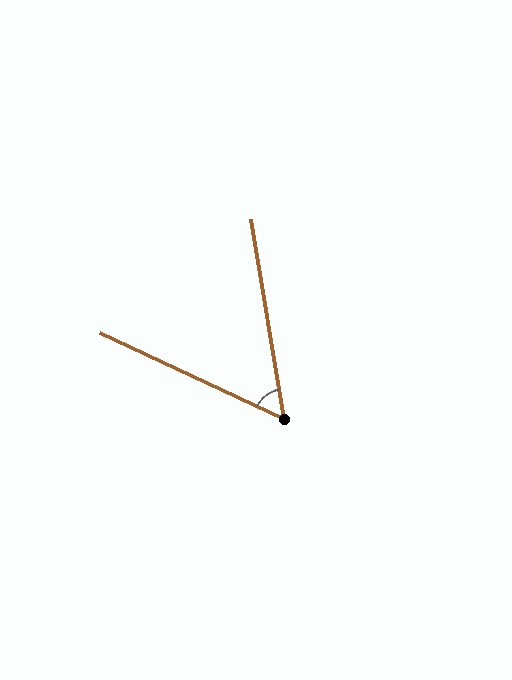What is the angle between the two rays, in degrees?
Approximately 56 degrees.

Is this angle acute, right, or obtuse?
It is acute.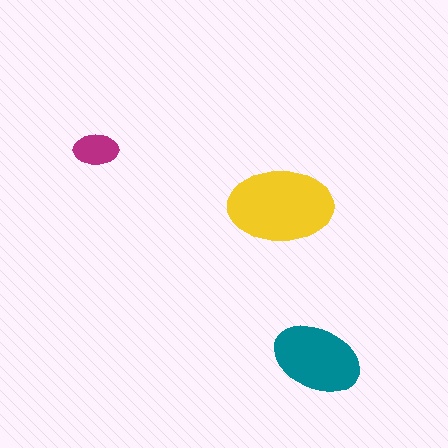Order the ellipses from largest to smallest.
the yellow one, the teal one, the magenta one.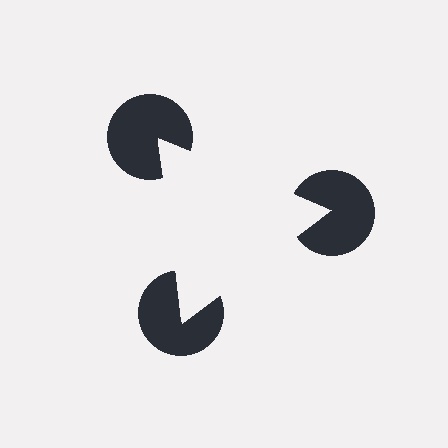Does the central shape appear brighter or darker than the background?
It typically appears slightly brighter than the background, even though no actual brightness change is drawn.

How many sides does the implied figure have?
3 sides.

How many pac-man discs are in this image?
There are 3 — one at each vertex of the illusory triangle.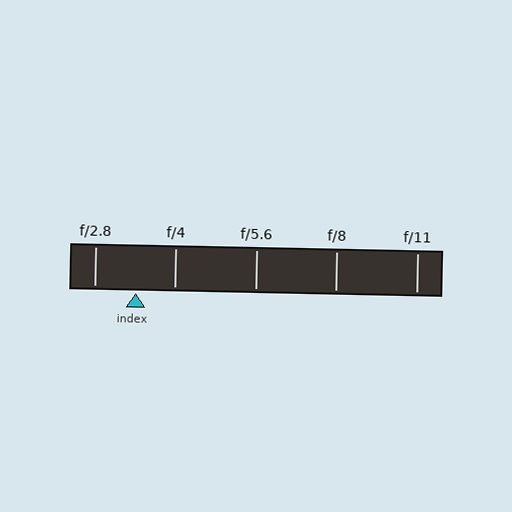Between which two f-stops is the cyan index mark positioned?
The index mark is between f/2.8 and f/4.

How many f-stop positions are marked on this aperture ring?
There are 5 f-stop positions marked.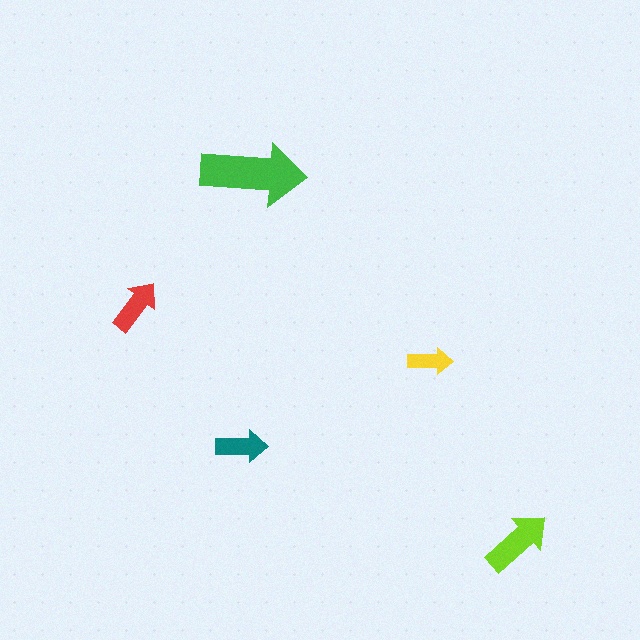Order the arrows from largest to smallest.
the green one, the lime one, the red one, the teal one, the yellow one.